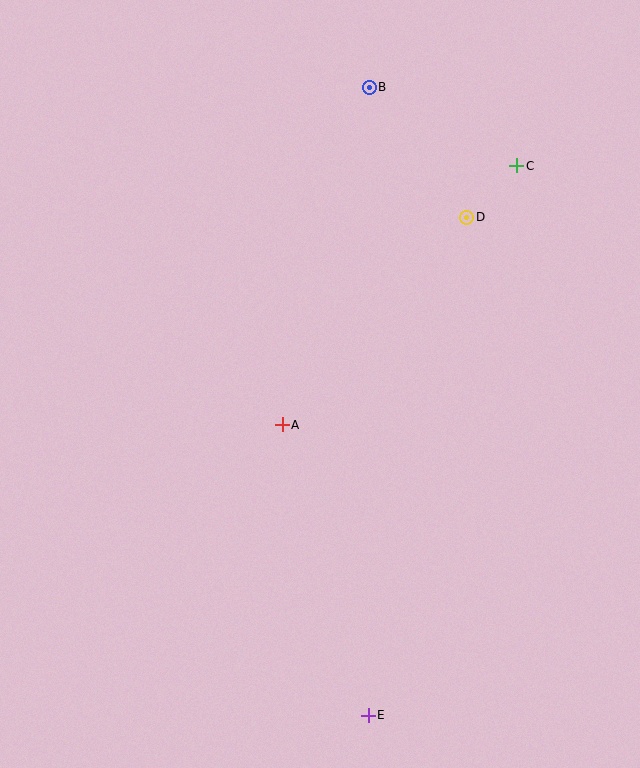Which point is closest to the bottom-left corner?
Point E is closest to the bottom-left corner.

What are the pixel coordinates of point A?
Point A is at (282, 425).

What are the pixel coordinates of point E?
Point E is at (368, 715).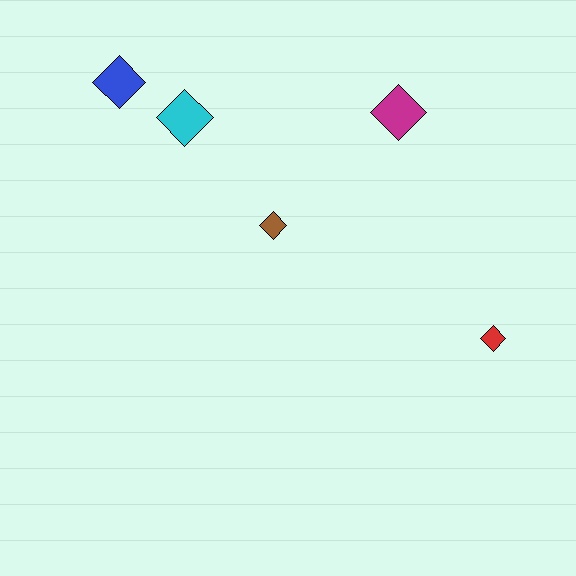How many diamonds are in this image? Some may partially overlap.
There are 5 diamonds.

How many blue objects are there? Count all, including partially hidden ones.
There is 1 blue object.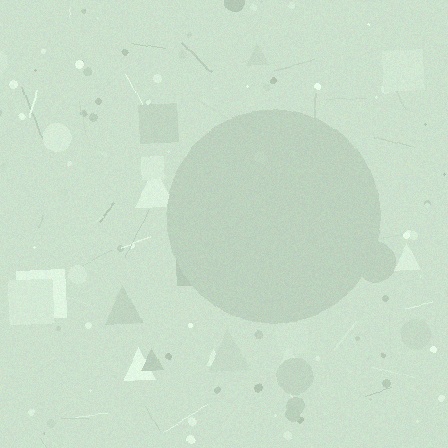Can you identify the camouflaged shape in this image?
The camouflaged shape is a circle.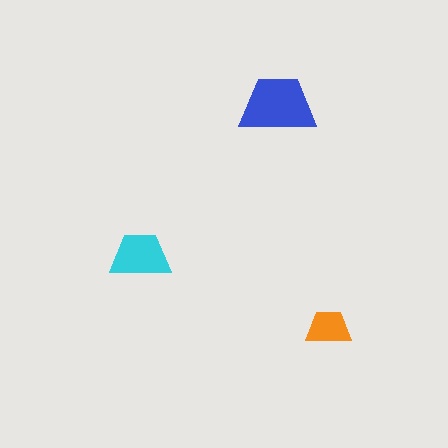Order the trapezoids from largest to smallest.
the blue one, the cyan one, the orange one.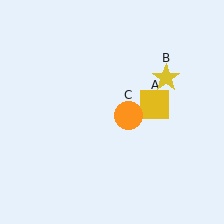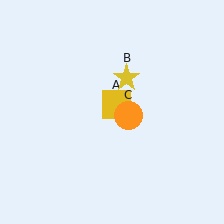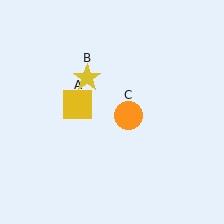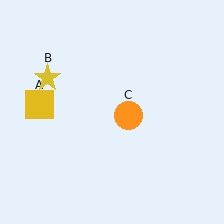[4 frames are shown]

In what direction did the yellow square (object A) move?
The yellow square (object A) moved left.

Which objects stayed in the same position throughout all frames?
Orange circle (object C) remained stationary.